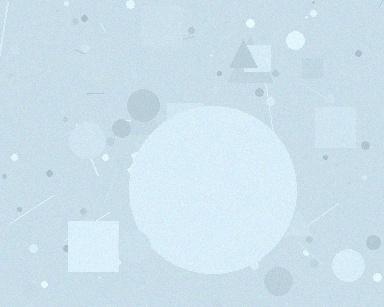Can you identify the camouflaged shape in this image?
The camouflaged shape is a circle.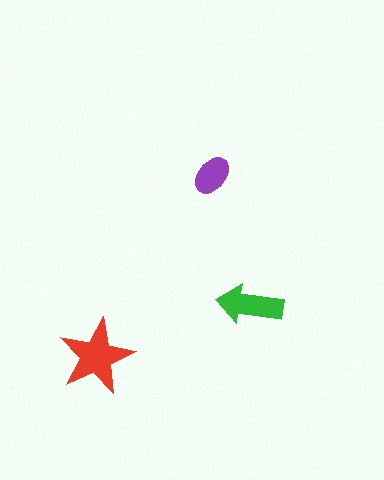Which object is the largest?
The red star.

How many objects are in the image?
There are 3 objects in the image.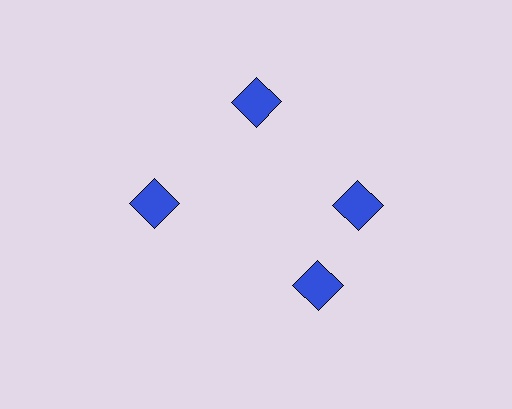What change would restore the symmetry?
The symmetry would be restored by rotating it back into even spacing with its neighbors so that all 4 squares sit at equal angles and equal distance from the center.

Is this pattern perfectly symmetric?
No. The 4 blue squares are arranged in a ring, but one element near the 6 o'clock position is rotated out of alignment along the ring, breaking the 4-fold rotational symmetry.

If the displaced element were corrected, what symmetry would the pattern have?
It would have 4-fold rotational symmetry — the pattern would map onto itself every 90 degrees.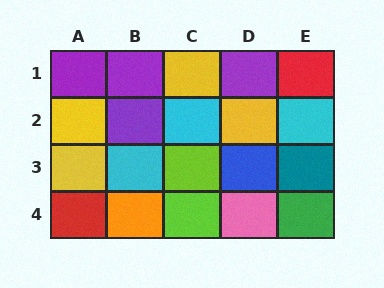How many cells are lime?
2 cells are lime.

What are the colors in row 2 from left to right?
Yellow, purple, cyan, yellow, cyan.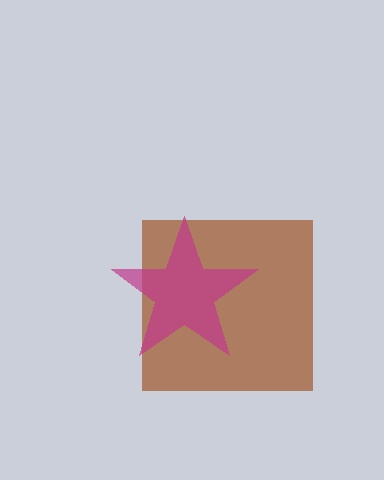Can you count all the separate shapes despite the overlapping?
Yes, there are 2 separate shapes.